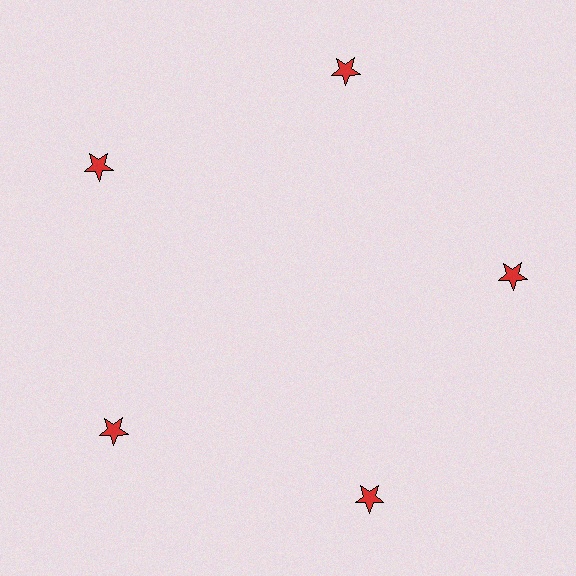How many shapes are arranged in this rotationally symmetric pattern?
There are 5 shapes, arranged in 5 groups of 1.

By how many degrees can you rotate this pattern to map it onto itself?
The pattern maps onto itself every 72 degrees of rotation.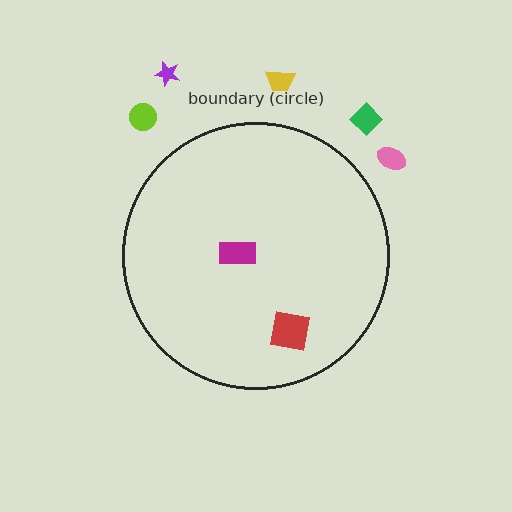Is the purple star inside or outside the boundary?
Outside.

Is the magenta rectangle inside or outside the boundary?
Inside.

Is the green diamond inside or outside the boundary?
Outside.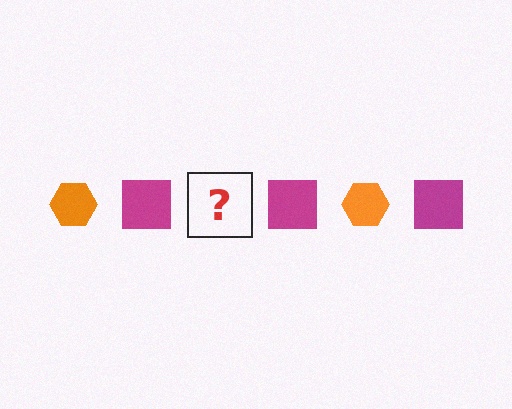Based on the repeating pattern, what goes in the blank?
The blank should be an orange hexagon.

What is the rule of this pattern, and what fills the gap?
The rule is that the pattern alternates between orange hexagon and magenta square. The gap should be filled with an orange hexagon.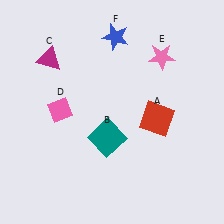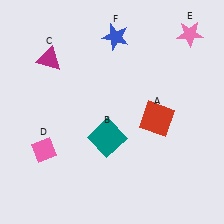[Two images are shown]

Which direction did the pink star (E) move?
The pink star (E) moved right.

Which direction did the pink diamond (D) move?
The pink diamond (D) moved down.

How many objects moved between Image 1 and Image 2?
2 objects moved between the two images.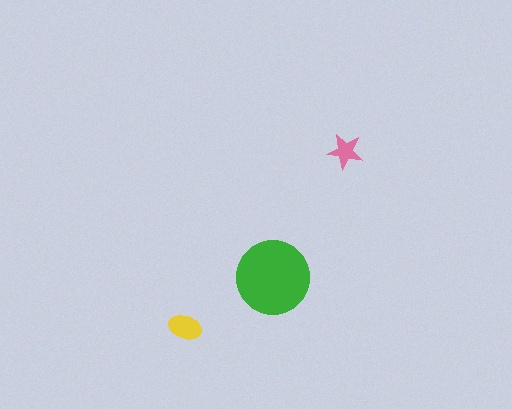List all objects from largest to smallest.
The green circle, the yellow ellipse, the pink star.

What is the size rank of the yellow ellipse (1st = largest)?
2nd.